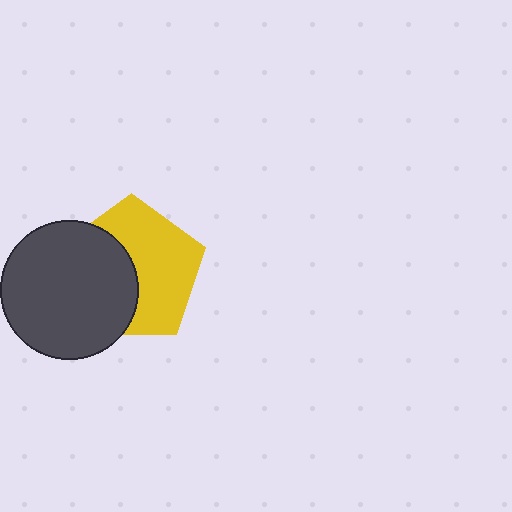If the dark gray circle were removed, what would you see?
You would see the complete yellow pentagon.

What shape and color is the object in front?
The object in front is a dark gray circle.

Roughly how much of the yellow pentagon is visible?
About half of it is visible (roughly 56%).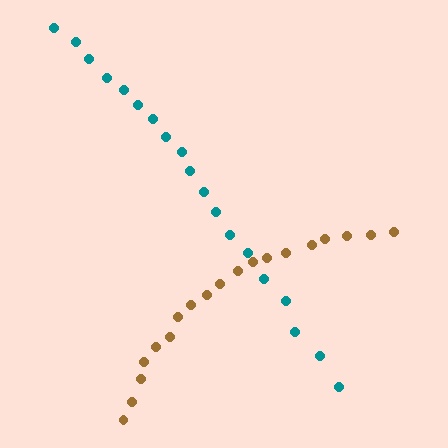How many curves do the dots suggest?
There are 2 distinct paths.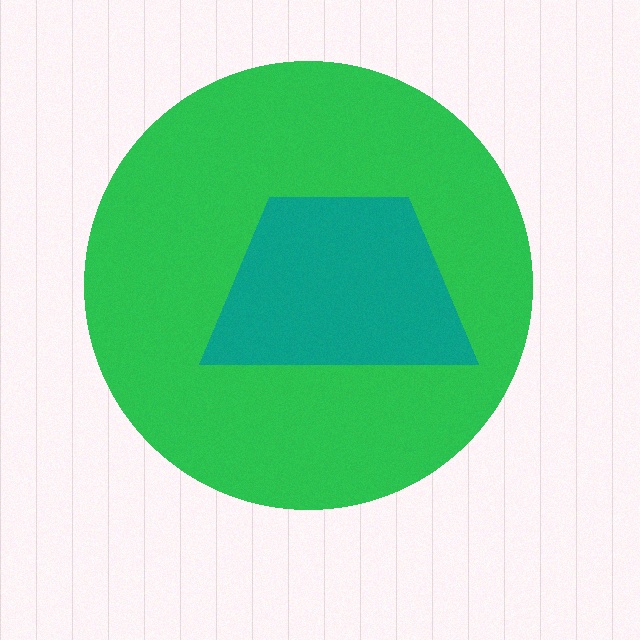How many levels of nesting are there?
2.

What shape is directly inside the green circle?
The teal trapezoid.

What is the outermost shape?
The green circle.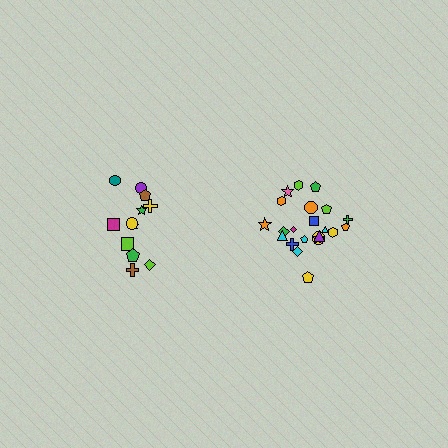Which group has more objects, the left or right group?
The right group.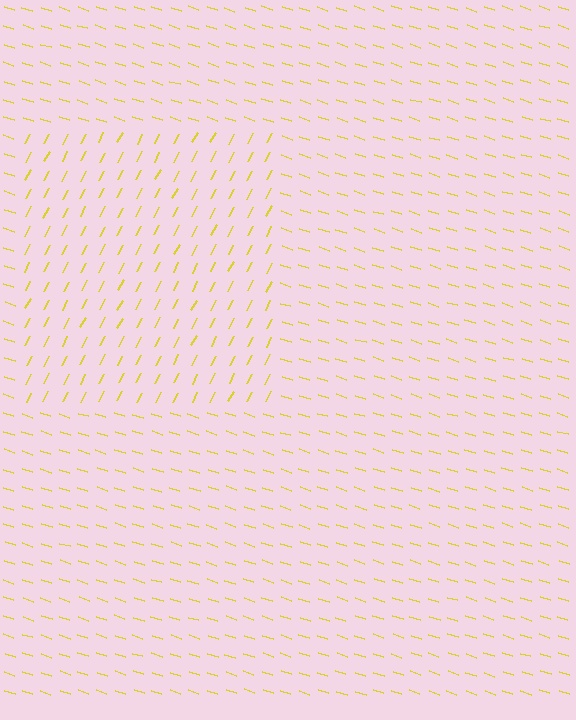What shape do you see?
I see a rectangle.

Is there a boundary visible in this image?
Yes, there is a texture boundary formed by a change in line orientation.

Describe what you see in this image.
The image is filled with small yellow line segments. A rectangle region in the image has lines oriented differently from the surrounding lines, creating a visible texture boundary.